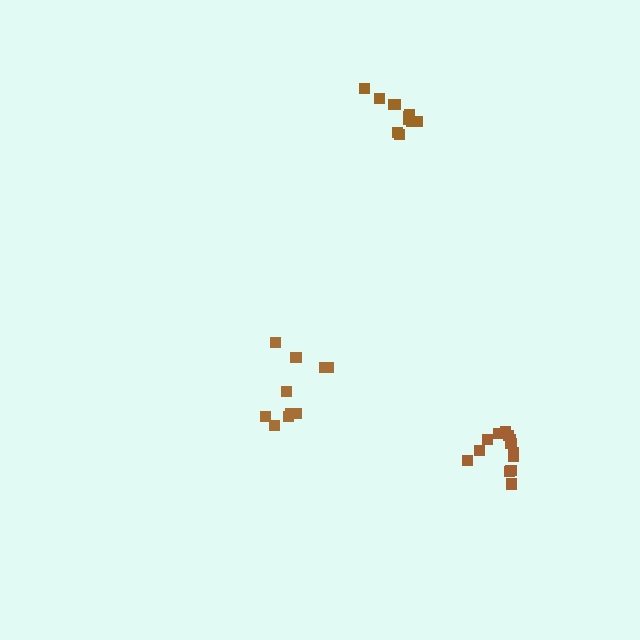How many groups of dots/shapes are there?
There are 3 groups.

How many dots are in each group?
Group 1: 10 dots, Group 2: 11 dots, Group 3: 13 dots (34 total).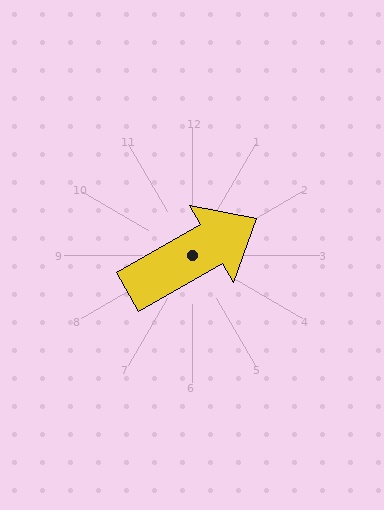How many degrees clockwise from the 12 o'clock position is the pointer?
Approximately 61 degrees.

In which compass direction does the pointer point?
Northeast.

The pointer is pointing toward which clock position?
Roughly 2 o'clock.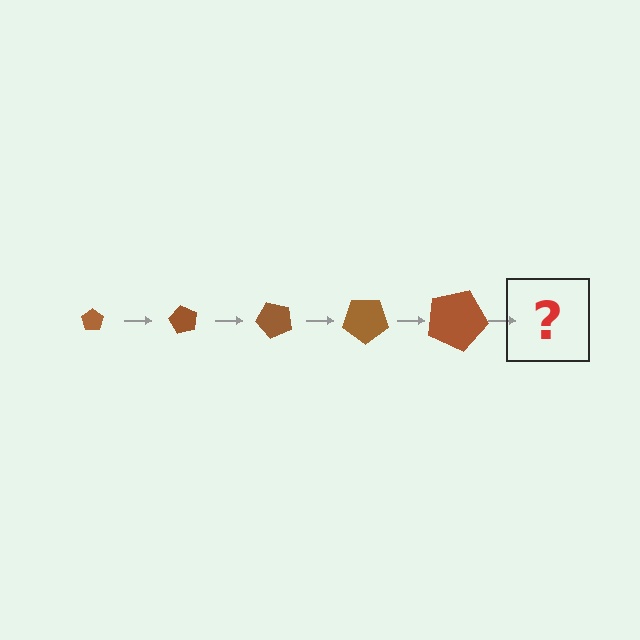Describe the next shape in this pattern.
It should be a pentagon, larger than the previous one and rotated 300 degrees from the start.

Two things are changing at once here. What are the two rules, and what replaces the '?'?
The two rules are that the pentagon grows larger each step and it rotates 60 degrees each step. The '?' should be a pentagon, larger than the previous one and rotated 300 degrees from the start.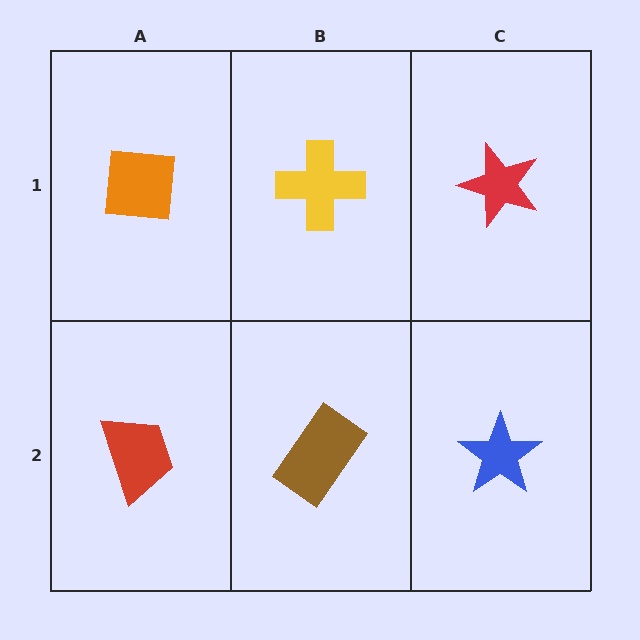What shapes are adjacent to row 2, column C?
A red star (row 1, column C), a brown rectangle (row 2, column B).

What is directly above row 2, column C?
A red star.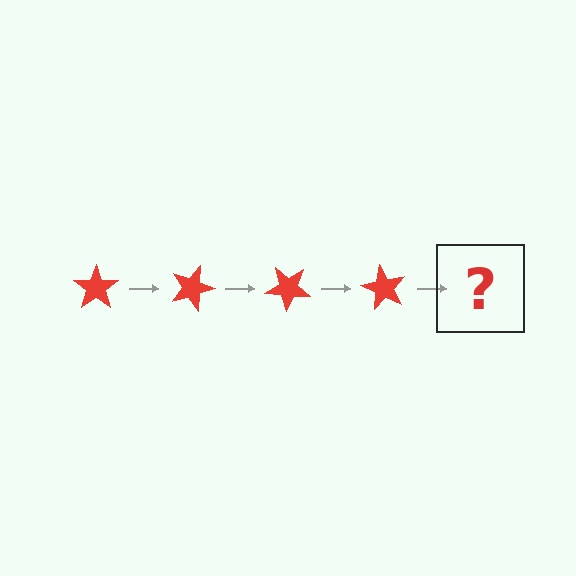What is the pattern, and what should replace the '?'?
The pattern is that the star rotates 20 degrees each step. The '?' should be a red star rotated 80 degrees.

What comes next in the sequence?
The next element should be a red star rotated 80 degrees.